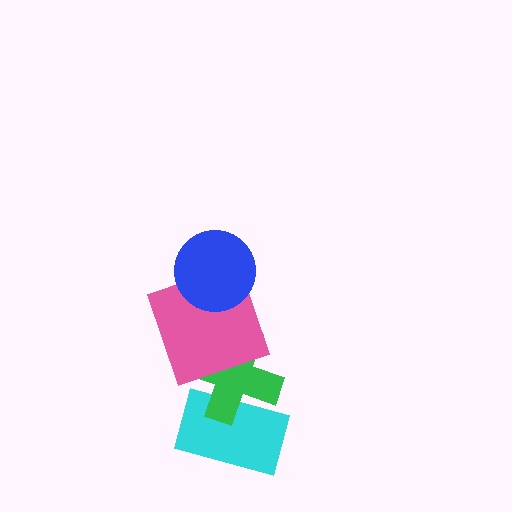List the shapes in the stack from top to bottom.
From top to bottom: the blue circle, the pink square, the green cross, the cyan rectangle.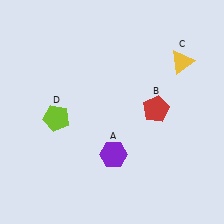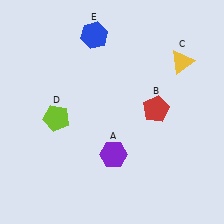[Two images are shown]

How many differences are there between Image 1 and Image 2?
There is 1 difference between the two images.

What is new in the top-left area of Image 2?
A blue hexagon (E) was added in the top-left area of Image 2.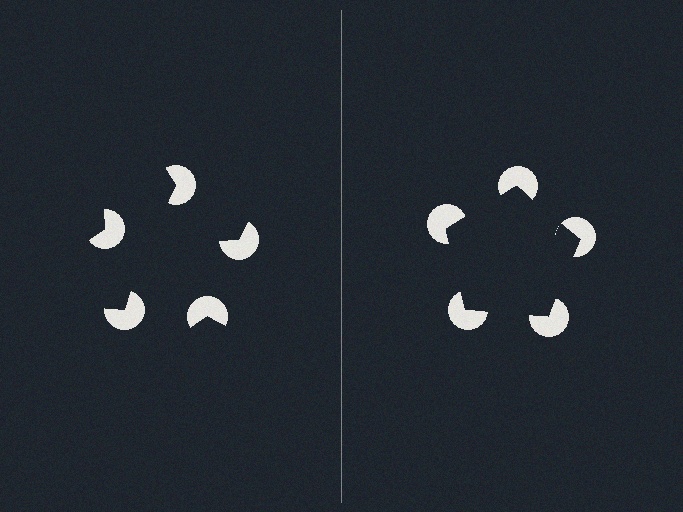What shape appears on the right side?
An illusory pentagon.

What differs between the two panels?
The pac-man discs are positioned identically on both sides; only the wedge orientations differ. On the right they align to a pentagon; on the left they are misaligned.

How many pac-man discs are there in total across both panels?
10 — 5 on each side.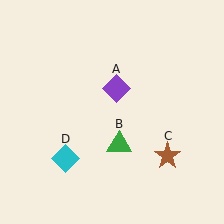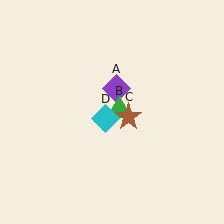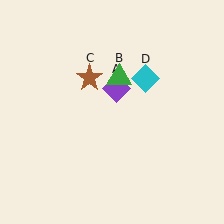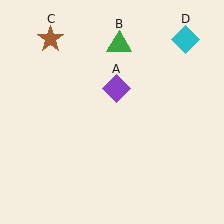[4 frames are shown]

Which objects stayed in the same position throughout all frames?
Purple diamond (object A) remained stationary.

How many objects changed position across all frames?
3 objects changed position: green triangle (object B), brown star (object C), cyan diamond (object D).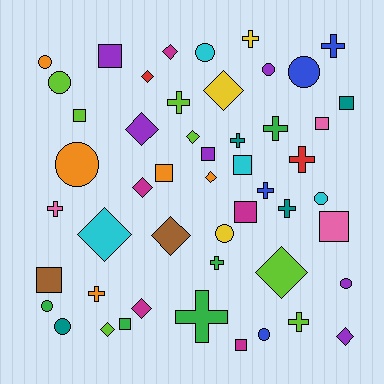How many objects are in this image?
There are 50 objects.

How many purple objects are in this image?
There are 6 purple objects.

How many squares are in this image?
There are 12 squares.